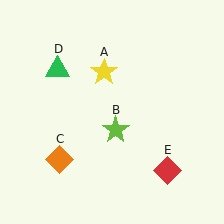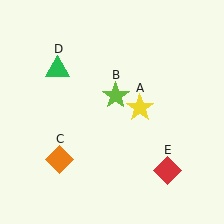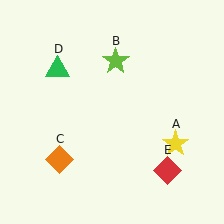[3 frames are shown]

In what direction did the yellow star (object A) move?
The yellow star (object A) moved down and to the right.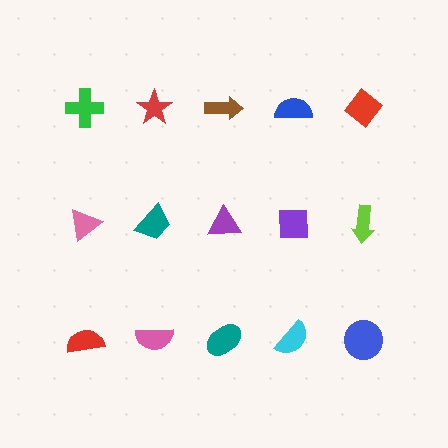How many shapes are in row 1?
5 shapes.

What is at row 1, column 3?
A brown arrow.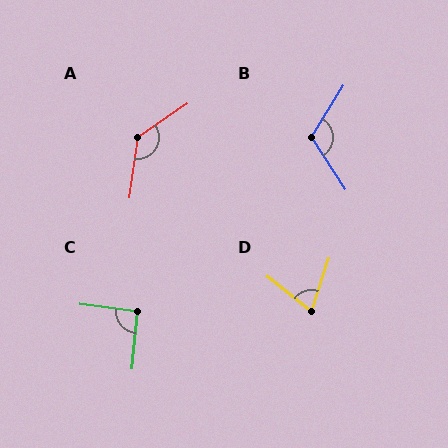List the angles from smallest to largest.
D (70°), C (91°), B (115°), A (133°).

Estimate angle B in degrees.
Approximately 115 degrees.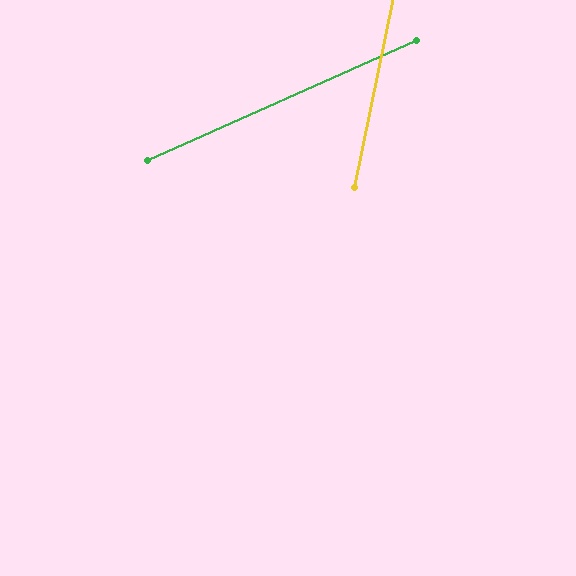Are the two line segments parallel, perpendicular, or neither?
Neither parallel nor perpendicular — they differ by about 54°.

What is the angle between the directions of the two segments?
Approximately 54 degrees.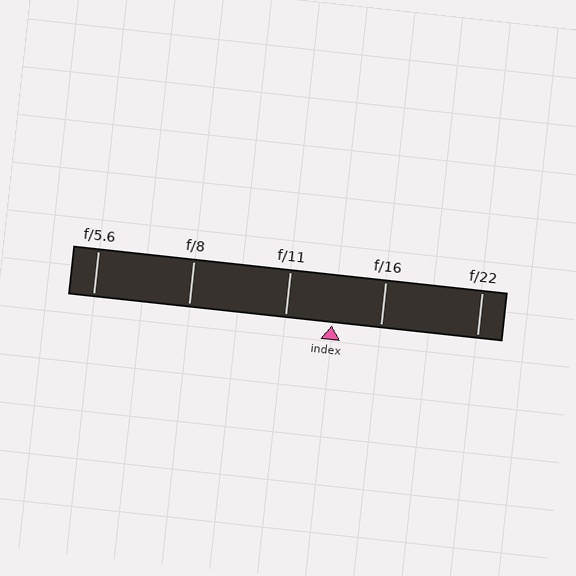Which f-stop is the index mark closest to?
The index mark is closest to f/11.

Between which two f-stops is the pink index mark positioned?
The index mark is between f/11 and f/16.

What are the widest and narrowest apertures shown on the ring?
The widest aperture shown is f/5.6 and the narrowest is f/22.